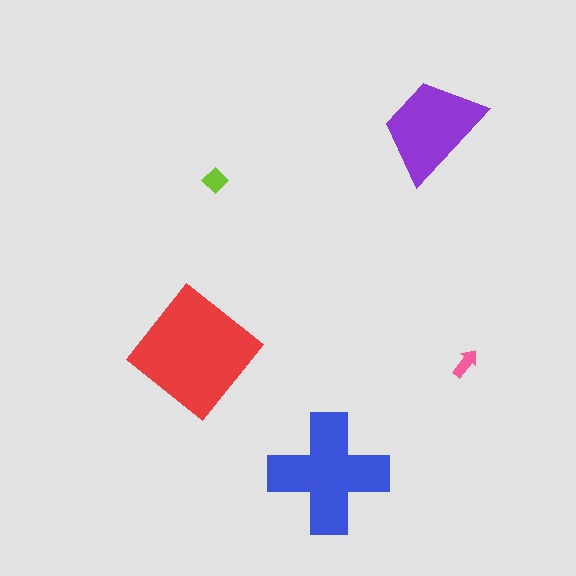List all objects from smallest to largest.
The pink arrow, the lime diamond, the purple trapezoid, the blue cross, the red diamond.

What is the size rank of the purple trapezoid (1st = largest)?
3rd.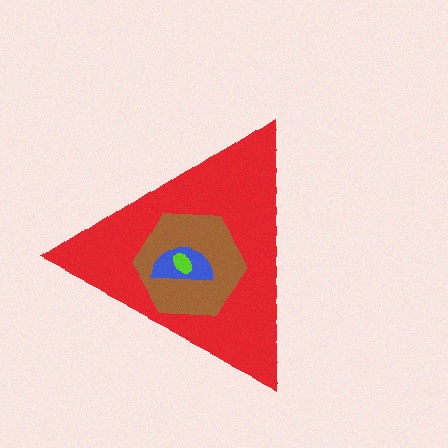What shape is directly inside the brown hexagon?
The blue semicircle.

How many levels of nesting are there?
4.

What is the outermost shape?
The red triangle.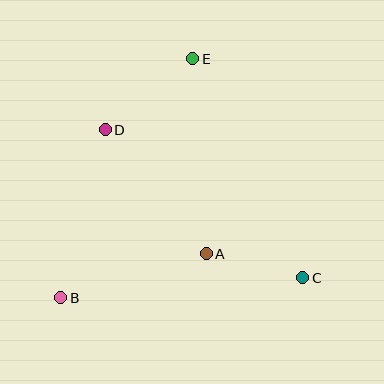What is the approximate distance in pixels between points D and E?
The distance between D and E is approximately 112 pixels.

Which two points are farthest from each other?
Points B and E are farthest from each other.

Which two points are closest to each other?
Points A and C are closest to each other.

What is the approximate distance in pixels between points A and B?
The distance between A and B is approximately 152 pixels.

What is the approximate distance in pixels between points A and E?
The distance between A and E is approximately 195 pixels.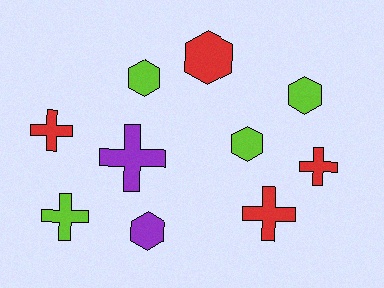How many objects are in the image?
There are 10 objects.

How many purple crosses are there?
There is 1 purple cross.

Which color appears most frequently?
Red, with 4 objects.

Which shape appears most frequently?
Cross, with 5 objects.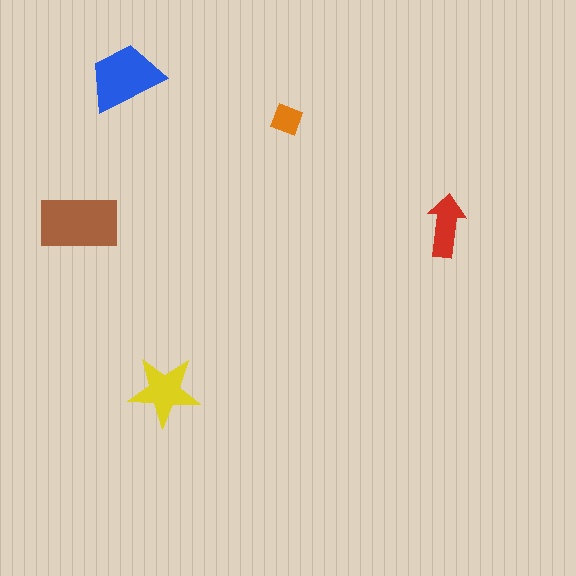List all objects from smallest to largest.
The orange square, the red arrow, the yellow star, the blue trapezoid, the brown rectangle.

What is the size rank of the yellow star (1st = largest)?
3rd.